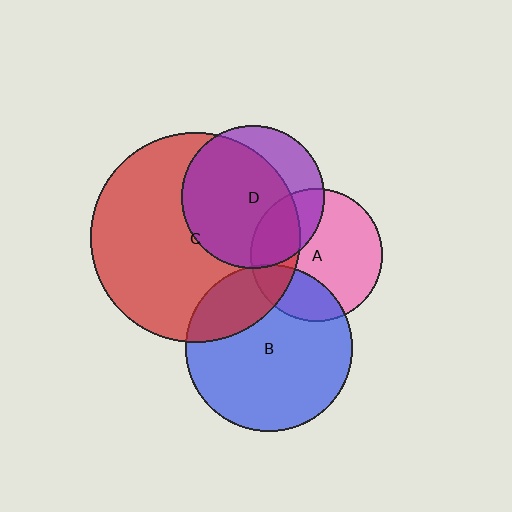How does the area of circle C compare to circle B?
Approximately 1.6 times.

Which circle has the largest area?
Circle C (red).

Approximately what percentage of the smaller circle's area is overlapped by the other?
Approximately 30%.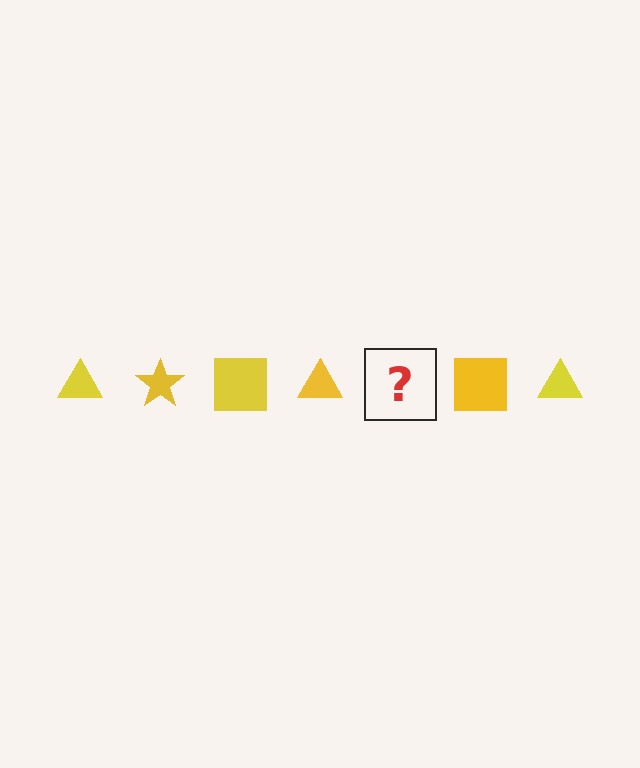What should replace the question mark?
The question mark should be replaced with a yellow star.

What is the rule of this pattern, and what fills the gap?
The rule is that the pattern cycles through triangle, star, square shapes in yellow. The gap should be filled with a yellow star.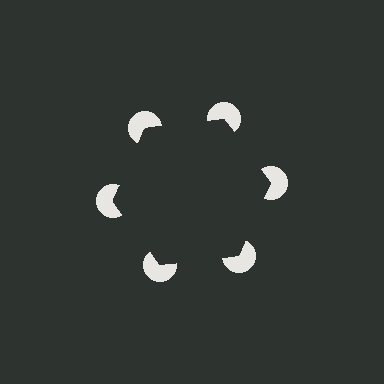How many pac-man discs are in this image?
There are 6 — one at each vertex of the illusory hexagon.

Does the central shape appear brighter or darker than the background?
It typically appears slightly darker than the background, even though no actual brightness change is drawn.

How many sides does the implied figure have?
6 sides.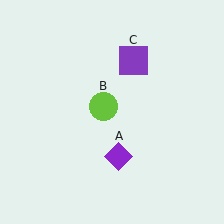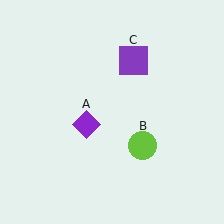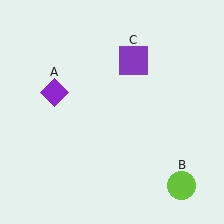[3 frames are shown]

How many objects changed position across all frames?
2 objects changed position: purple diamond (object A), lime circle (object B).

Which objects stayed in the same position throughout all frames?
Purple square (object C) remained stationary.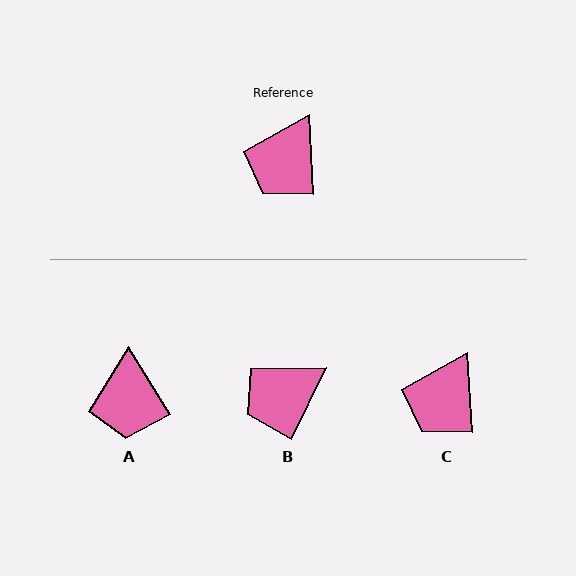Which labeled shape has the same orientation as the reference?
C.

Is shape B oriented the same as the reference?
No, it is off by about 29 degrees.